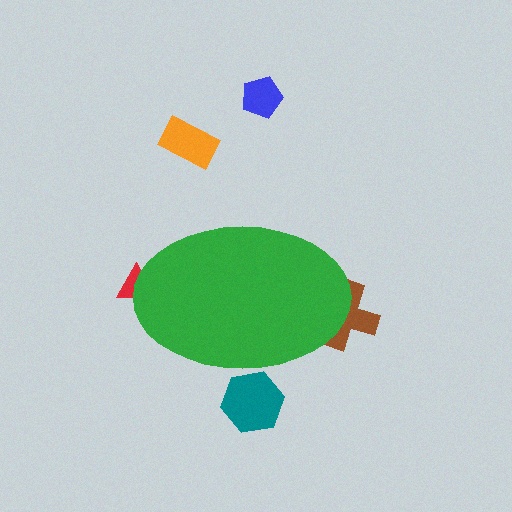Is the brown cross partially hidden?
Yes, the brown cross is partially hidden behind the green ellipse.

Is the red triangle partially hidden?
Yes, the red triangle is partially hidden behind the green ellipse.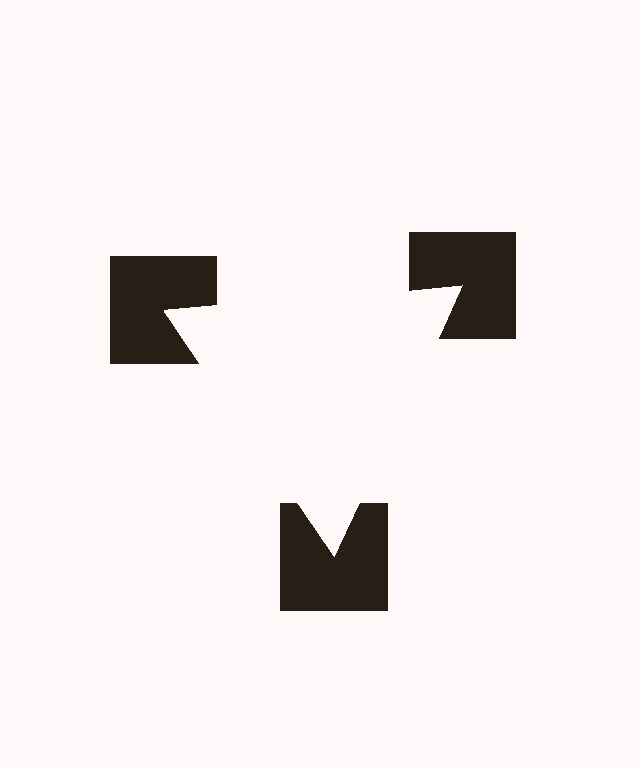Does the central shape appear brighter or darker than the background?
It typically appears slightly brighter than the background, even though no actual brightness change is drawn.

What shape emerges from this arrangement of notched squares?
An illusory triangle — its edges are inferred from the aligned wedge cuts in the notched squares, not physically drawn.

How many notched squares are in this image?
There are 3 — one at each vertex of the illusory triangle.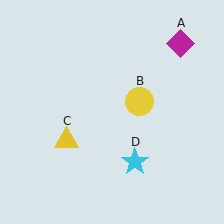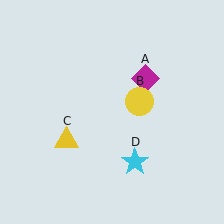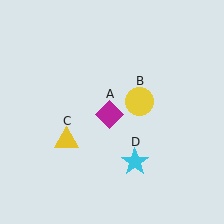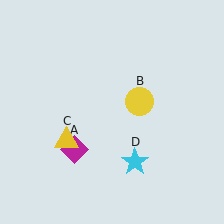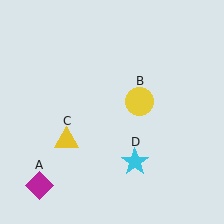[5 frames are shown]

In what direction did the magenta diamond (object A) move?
The magenta diamond (object A) moved down and to the left.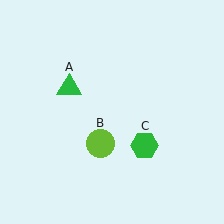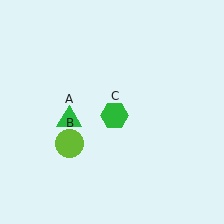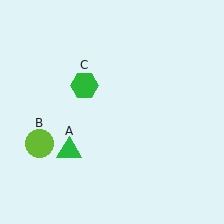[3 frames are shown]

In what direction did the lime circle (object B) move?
The lime circle (object B) moved left.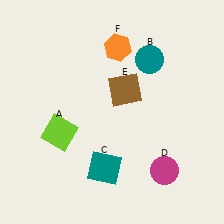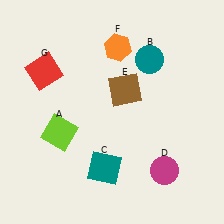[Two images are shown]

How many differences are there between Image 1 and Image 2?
There is 1 difference between the two images.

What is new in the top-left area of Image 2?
A red square (G) was added in the top-left area of Image 2.